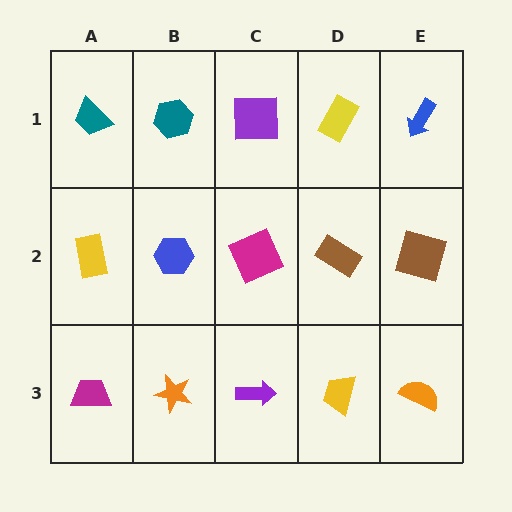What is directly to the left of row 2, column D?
A magenta square.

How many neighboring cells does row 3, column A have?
2.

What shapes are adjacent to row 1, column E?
A brown square (row 2, column E), a yellow rectangle (row 1, column D).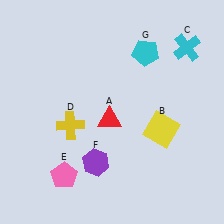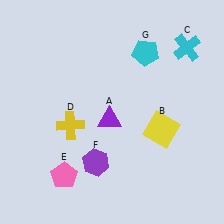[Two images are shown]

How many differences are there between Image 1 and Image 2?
There is 1 difference between the two images.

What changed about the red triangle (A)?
In Image 1, A is red. In Image 2, it changed to purple.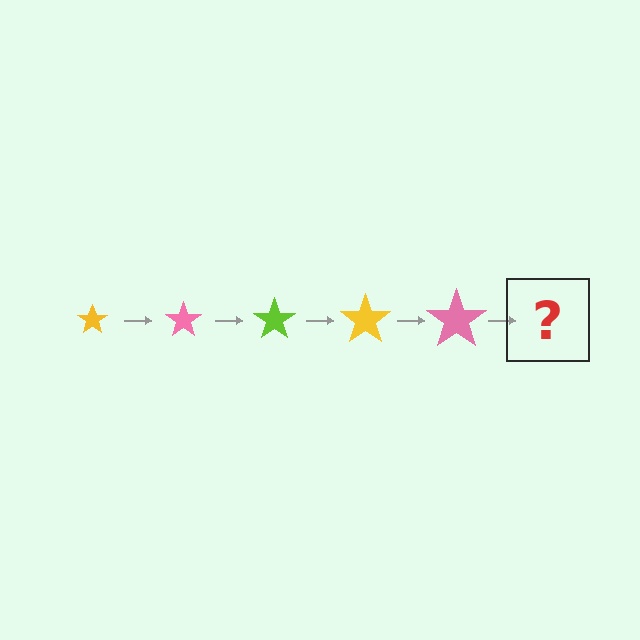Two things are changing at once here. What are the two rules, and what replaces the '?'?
The two rules are that the star grows larger each step and the color cycles through yellow, pink, and lime. The '?' should be a lime star, larger than the previous one.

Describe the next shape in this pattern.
It should be a lime star, larger than the previous one.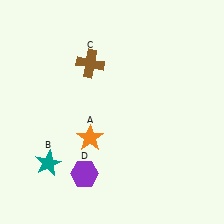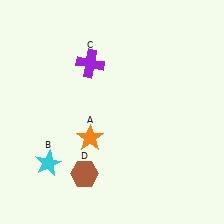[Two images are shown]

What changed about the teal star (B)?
In Image 1, B is teal. In Image 2, it changed to cyan.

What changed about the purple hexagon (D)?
In Image 1, D is purple. In Image 2, it changed to brown.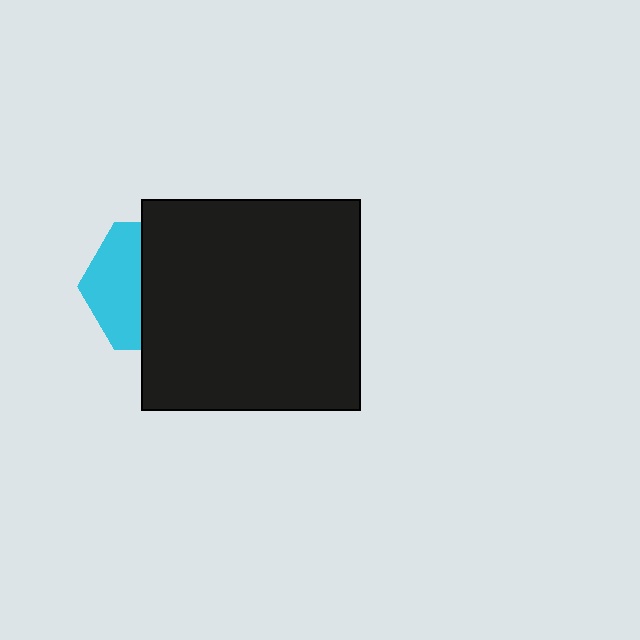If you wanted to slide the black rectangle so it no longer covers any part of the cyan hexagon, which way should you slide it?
Slide it right — that is the most direct way to separate the two shapes.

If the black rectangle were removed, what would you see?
You would see the complete cyan hexagon.